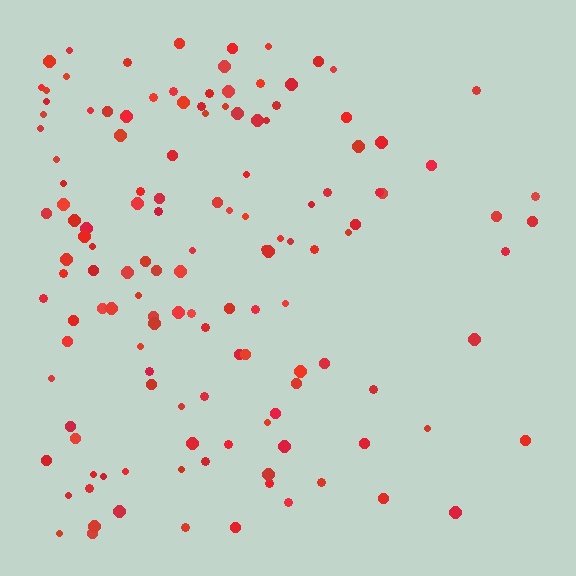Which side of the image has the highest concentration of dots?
The left.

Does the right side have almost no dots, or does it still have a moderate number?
Still a moderate number, just noticeably fewer than the left.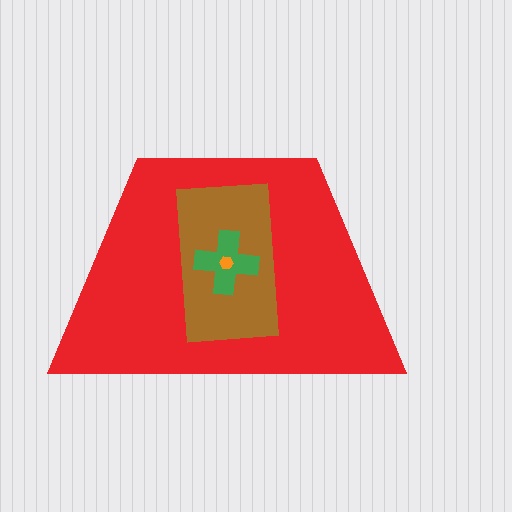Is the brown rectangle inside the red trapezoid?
Yes.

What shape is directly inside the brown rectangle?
The green cross.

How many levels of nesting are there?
4.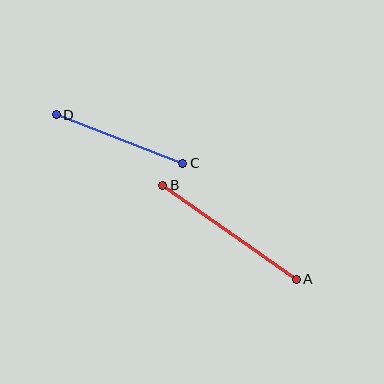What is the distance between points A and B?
The distance is approximately 163 pixels.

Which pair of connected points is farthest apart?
Points A and B are farthest apart.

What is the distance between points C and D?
The distance is approximately 136 pixels.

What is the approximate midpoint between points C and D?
The midpoint is at approximately (119, 139) pixels.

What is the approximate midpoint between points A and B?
The midpoint is at approximately (229, 232) pixels.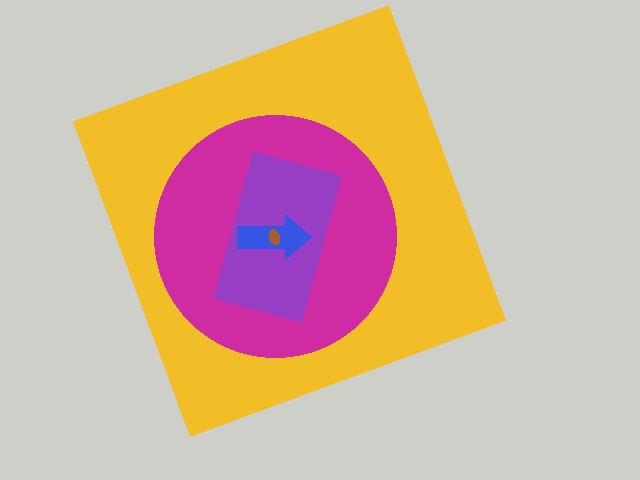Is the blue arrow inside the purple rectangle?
Yes.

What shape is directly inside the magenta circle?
The purple rectangle.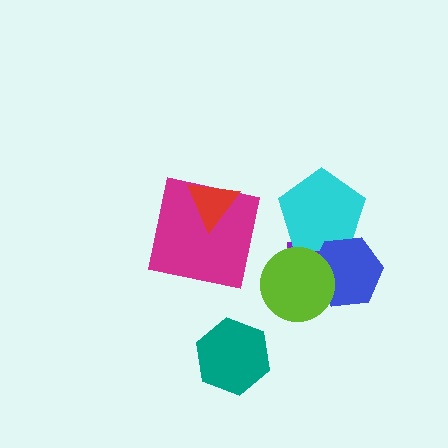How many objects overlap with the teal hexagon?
0 objects overlap with the teal hexagon.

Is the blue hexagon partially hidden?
Yes, it is partially covered by another shape.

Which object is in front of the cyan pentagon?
The blue hexagon is in front of the cyan pentagon.